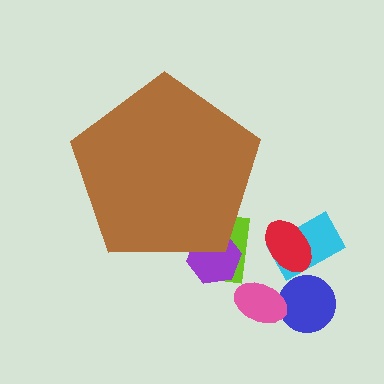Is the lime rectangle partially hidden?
Yes, the lime rectangle is partially hidden behind the brown pentagon.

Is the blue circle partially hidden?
No, the blue circle is fully visible.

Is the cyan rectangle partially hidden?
No, the cyan rectangle is fully visible.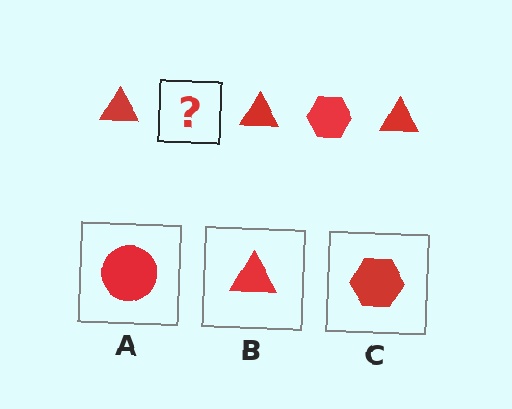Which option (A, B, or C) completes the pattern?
C.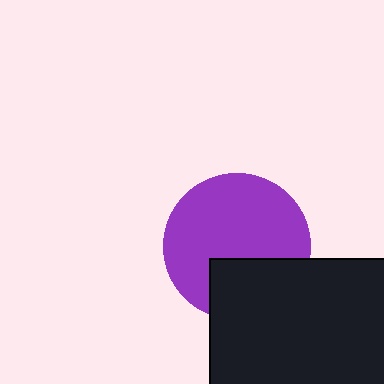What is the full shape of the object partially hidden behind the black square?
The partially hidden object is a purple circle.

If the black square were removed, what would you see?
You would see the complete purple circle.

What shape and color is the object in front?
The object in front is a black square.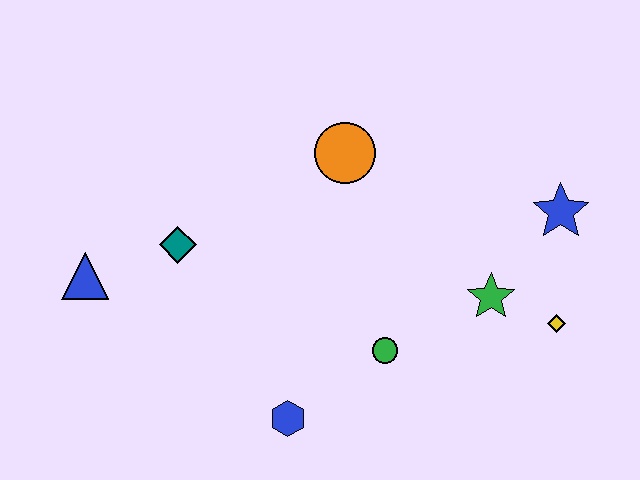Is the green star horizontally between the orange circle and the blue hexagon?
No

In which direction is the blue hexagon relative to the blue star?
The blue hexagon is to the left of the blue star.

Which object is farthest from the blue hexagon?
The blue star is farthest from the blue hexagon.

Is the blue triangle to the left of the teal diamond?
Yes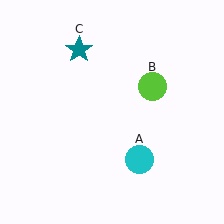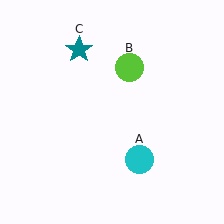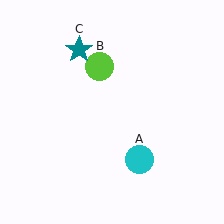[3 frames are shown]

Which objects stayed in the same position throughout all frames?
Cyan circle (object A) and teal star (object C) remained stationary.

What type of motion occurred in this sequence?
The lime circle (object B) rotated counterclockwise around the center of the scene.